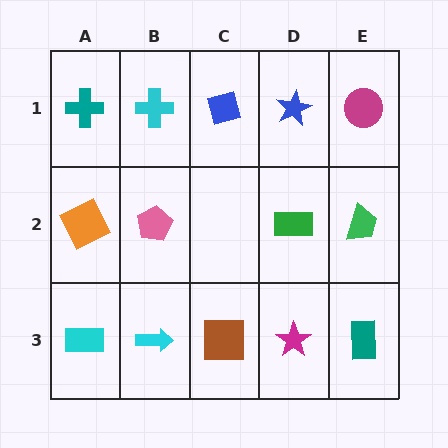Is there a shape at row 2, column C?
No, that cell is empty.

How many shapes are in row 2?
4 shapes.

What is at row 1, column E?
A magenta circle.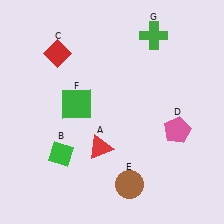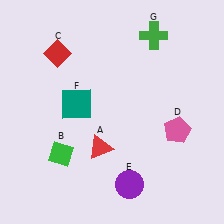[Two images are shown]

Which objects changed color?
E changed from brown to purple. F changed from green to teal.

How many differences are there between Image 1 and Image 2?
There are 2 differences between the two images.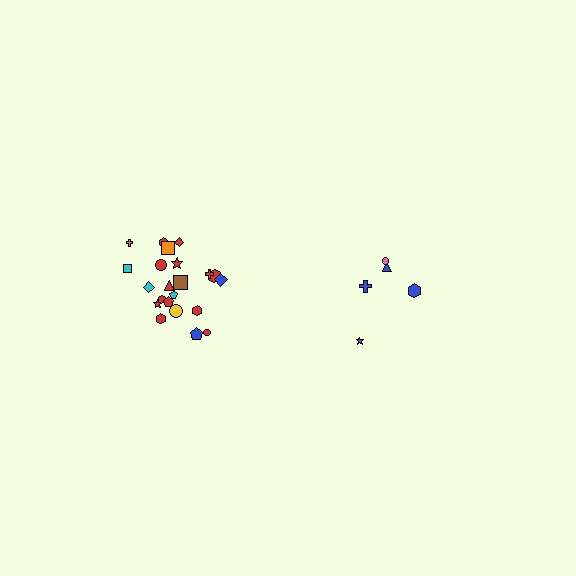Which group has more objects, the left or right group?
The left group.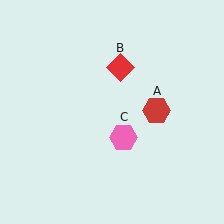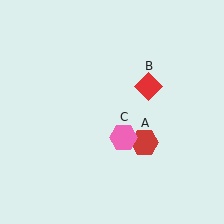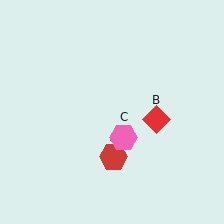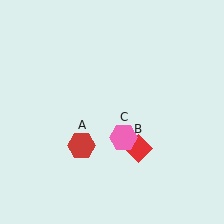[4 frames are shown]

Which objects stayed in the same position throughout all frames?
Pink hexagon (object C) remained stationary.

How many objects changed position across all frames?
2 objects changed position: red hexagon (object A), red diamond (object B).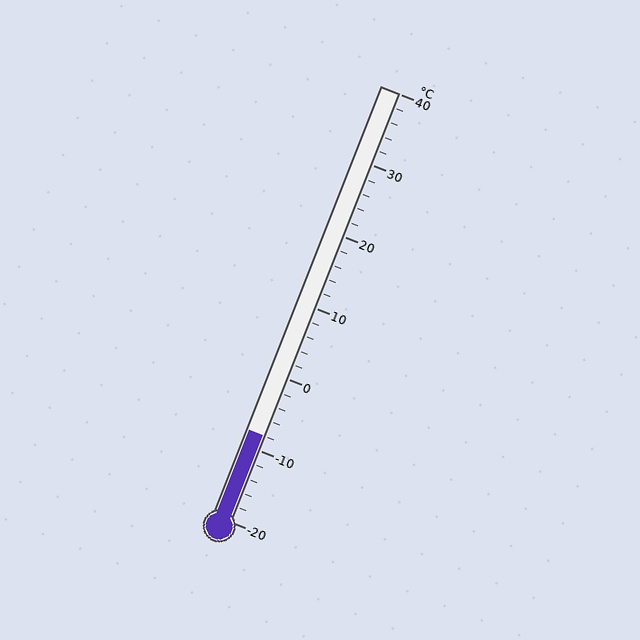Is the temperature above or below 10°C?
The temperature is below 10°C.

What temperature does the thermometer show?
The thermometer shows approximately -8°C.